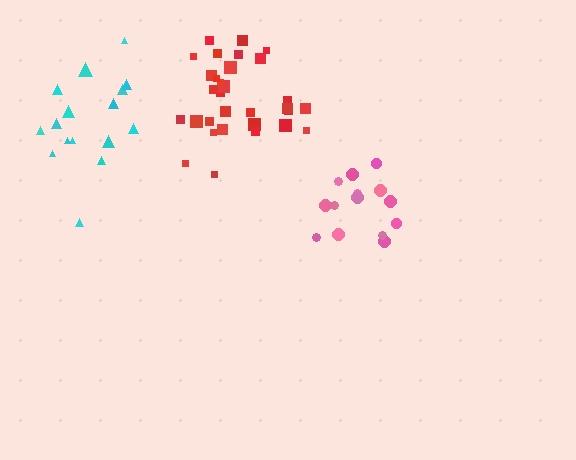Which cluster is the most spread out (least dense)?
Cyan.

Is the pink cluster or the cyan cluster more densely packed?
Pink.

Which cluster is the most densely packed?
Red.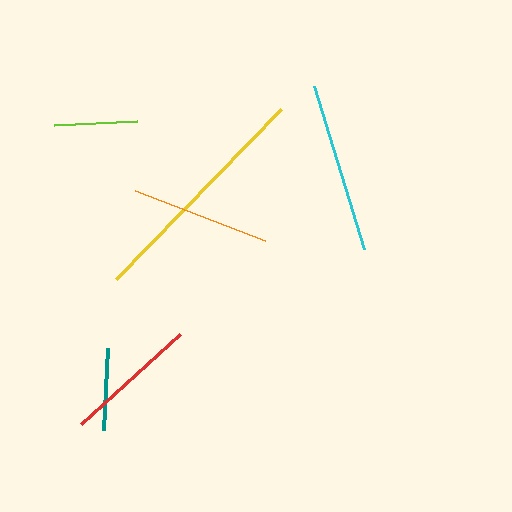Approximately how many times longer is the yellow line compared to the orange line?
The yellow line is approximately 1.7 times the length of the orange line.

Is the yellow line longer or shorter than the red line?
The yellow line is longer than the red line.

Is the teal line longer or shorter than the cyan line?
The cyan line is longer than the teal line.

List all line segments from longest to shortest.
From longest to shortest: yellow, cyan, orange, red, lime, teal.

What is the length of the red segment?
The red segment is approximately 134 pixels long.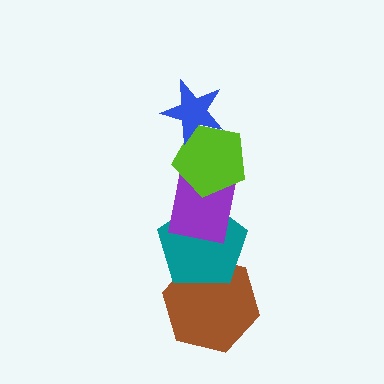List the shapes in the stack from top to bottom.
From top to bottom: the blue star, the lime pentagon, the purple rectangle, the teal pentagon, the brown hexagon.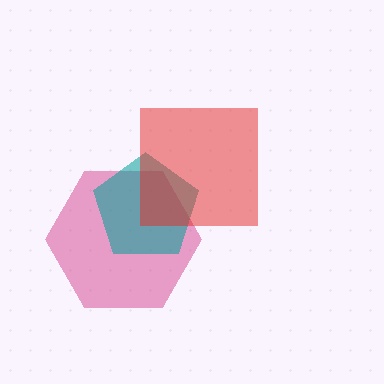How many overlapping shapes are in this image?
There are 3 overlapping shapes in the image.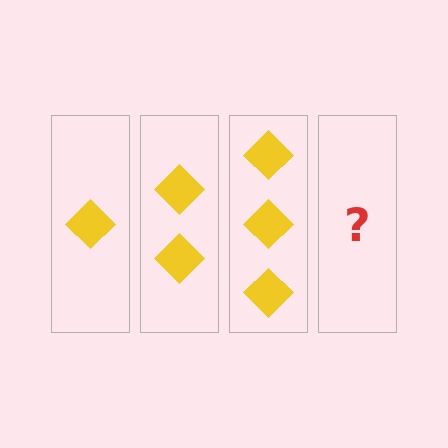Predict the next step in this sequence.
The next step is 4 diamonds.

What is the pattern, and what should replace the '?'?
The pattern is that each step adds one more diamond. The '?' should be 4 diamonds.